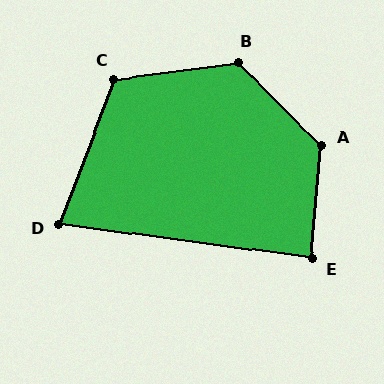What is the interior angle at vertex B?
Approximately 128 degrees (obtuse).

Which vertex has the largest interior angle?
A, at approximately 130 degrees.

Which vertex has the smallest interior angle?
D, at approximately 77 degrees.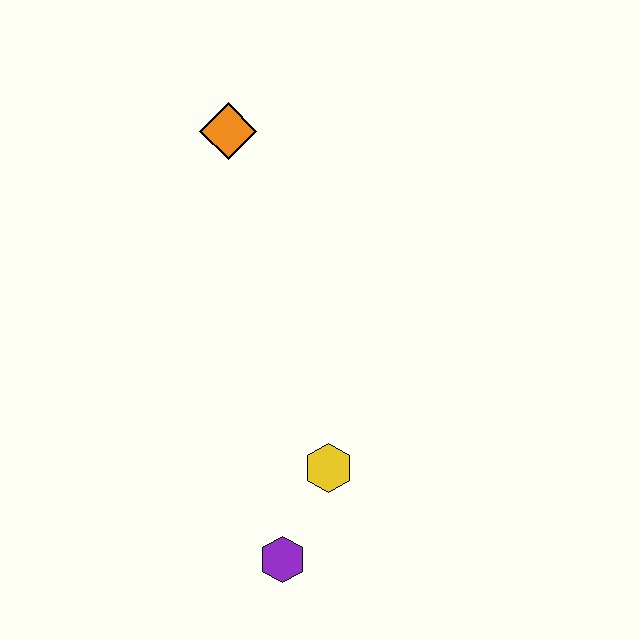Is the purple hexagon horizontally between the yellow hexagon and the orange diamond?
Yes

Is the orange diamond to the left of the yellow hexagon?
Yes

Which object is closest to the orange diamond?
The yellow hexagon is closest to the orange diamond.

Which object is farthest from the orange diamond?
The purple hexagon is farthest from the orange diamond.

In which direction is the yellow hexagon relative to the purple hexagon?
The yellow hexagon is above the purple hexagon.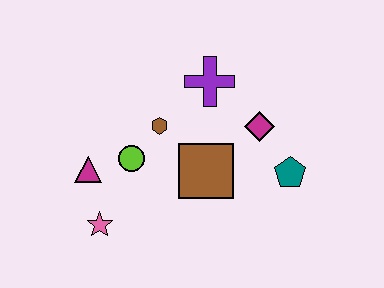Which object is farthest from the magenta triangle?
The teal pentagon is farthest from the magenta triangle.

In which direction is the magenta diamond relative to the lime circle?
The magenta diamond is to the right of the lime circle.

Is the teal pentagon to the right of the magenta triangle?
Yes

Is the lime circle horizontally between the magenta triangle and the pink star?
No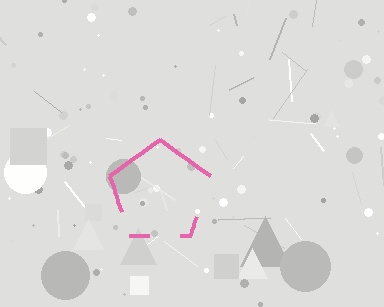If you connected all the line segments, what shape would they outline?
They would outline a pentagon.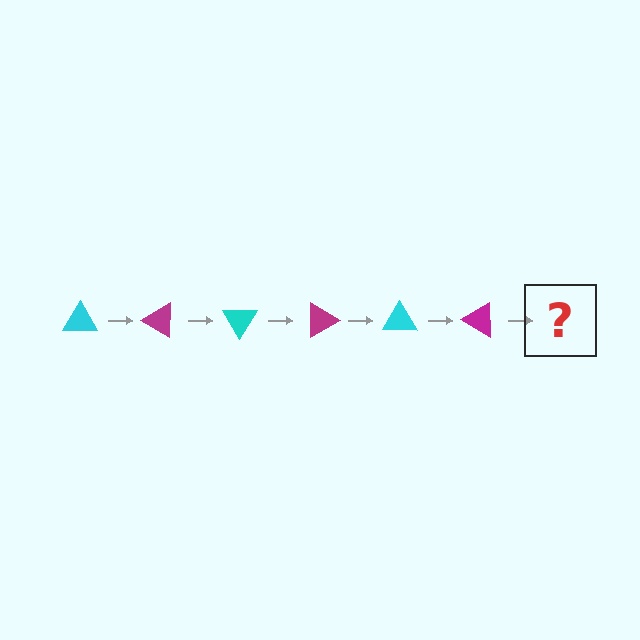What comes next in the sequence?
The next element should be a cyan triangle, rotated 180 degrees from the start.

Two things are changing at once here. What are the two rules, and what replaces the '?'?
The two rules are that it rotates 30 degrees each step and the color cycles through cyan and magenta. The '?' should be a cyan triangle, rotated 180 degrees from the start.